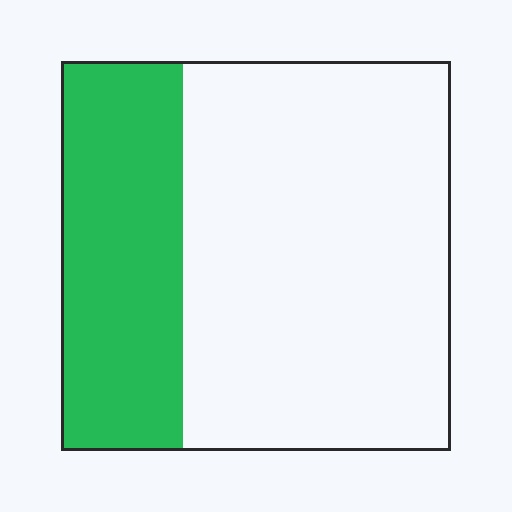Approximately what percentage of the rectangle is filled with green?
Approximately 30%.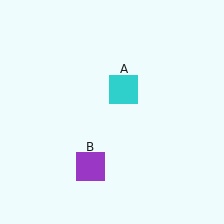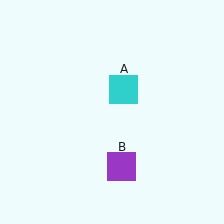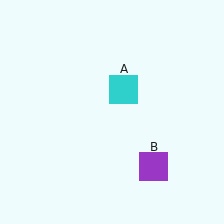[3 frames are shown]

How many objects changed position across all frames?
1 object changed position: purple square (object B).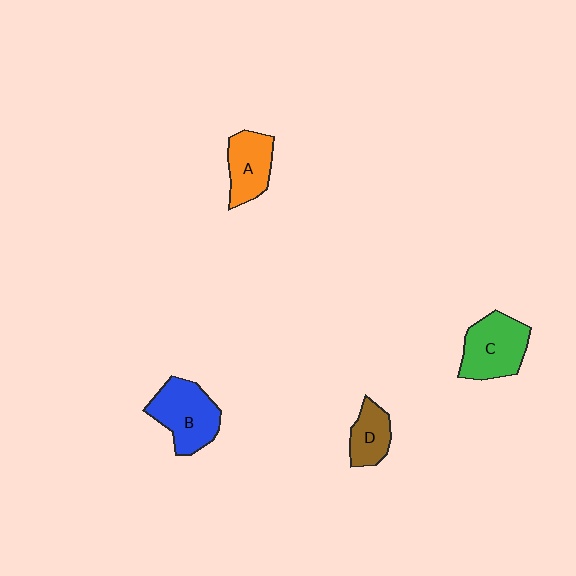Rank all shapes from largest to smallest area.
From largest to smallest: B (blue), C (green), A (orange), D (brown).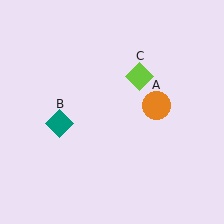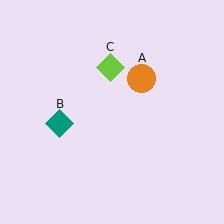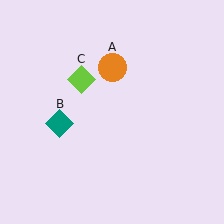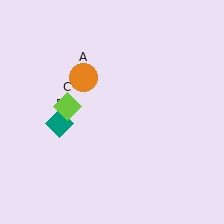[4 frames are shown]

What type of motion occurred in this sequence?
The orange circle (object A), lime diamond (object C) rotated counterclockwise around the center of the scene.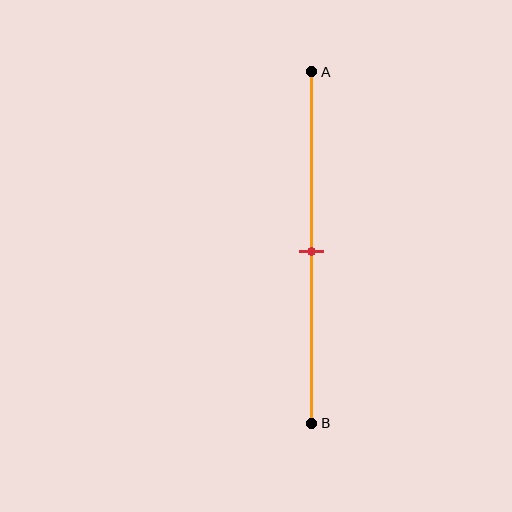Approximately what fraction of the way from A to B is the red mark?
The red mark is approximately 50% of the way from A to B.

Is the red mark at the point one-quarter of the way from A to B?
No, the mark is at about 50% from A, not at the 25% one-quarter point.